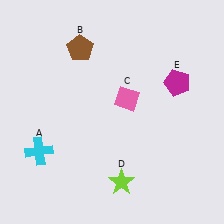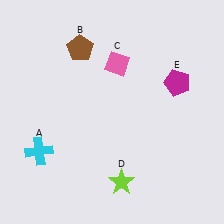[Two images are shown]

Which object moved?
The pink diamond (C) moved up.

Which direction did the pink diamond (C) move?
The pink diamond (C) moved up.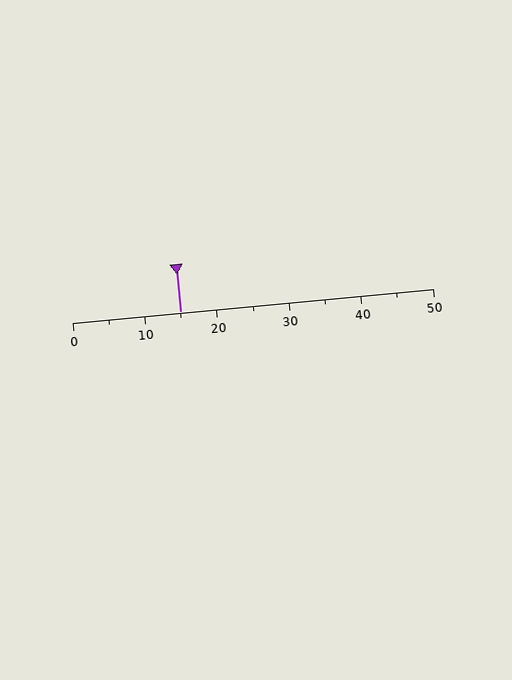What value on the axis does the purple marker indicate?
The marker indicates approximately 15.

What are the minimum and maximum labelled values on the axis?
The axis runs from 0 to 50.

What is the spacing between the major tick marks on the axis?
The major ticks are spaced 10 apart.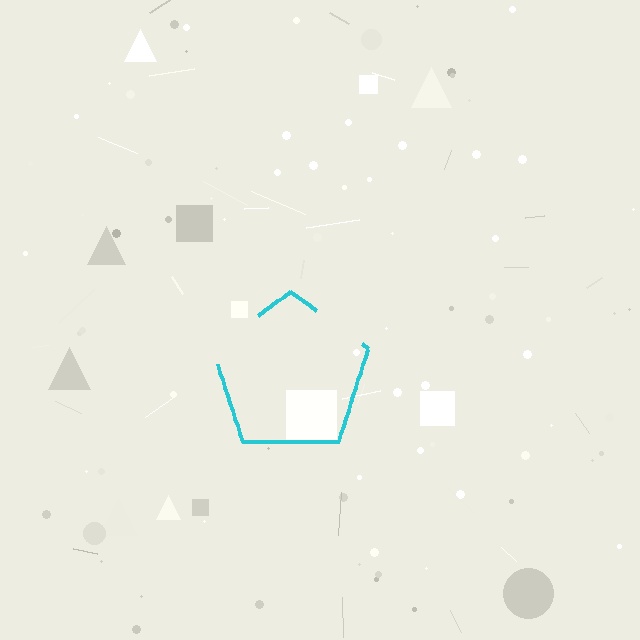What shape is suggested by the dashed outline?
The dashed outline suggests a pentagon.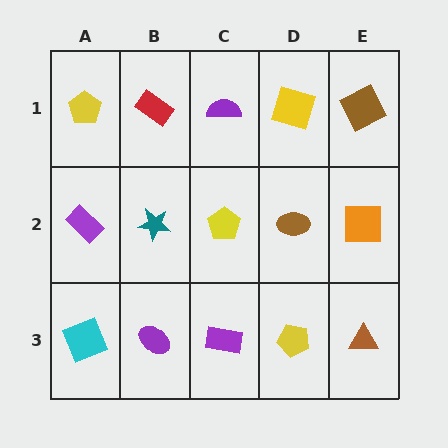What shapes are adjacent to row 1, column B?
A teal star (row 2, column B), a yellow pentagon (row 1, column A), a purple semicircle (row 1, column C).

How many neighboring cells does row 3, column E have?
2.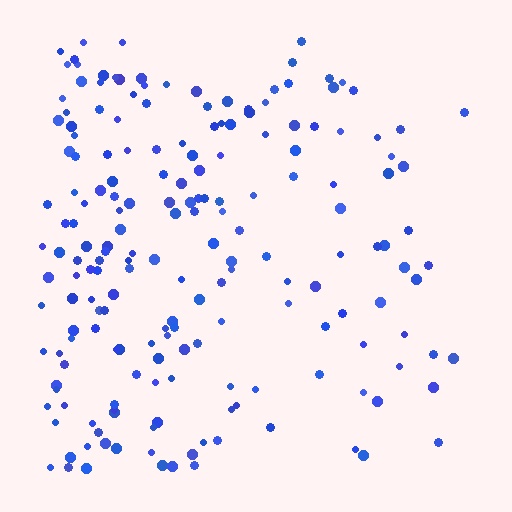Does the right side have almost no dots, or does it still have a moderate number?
Still a moderate number, just noticeably fewer than the left.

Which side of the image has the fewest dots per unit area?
The right.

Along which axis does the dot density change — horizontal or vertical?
Horizontal.